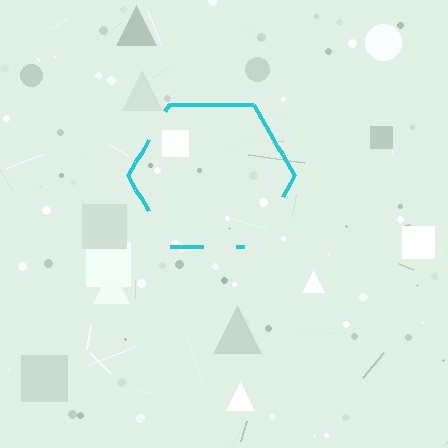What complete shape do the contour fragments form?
The contour fragments form a hexagon.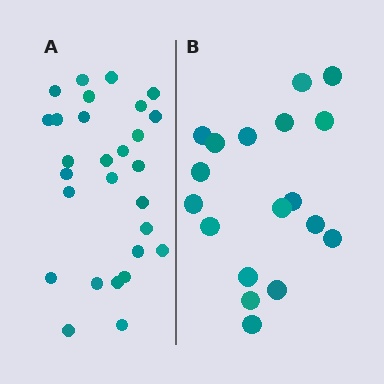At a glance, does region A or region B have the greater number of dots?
Region A (the left region) has more dots.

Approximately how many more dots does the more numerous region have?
Region A has roughly 10 or so more dots than region B.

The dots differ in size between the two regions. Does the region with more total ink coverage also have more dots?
No. Region B has more total ink coverage because its dots are larger, but region A actually contains more individual dots. Total area can be misleading — the number of items is what matters here.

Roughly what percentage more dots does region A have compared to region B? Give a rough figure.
About 55% more.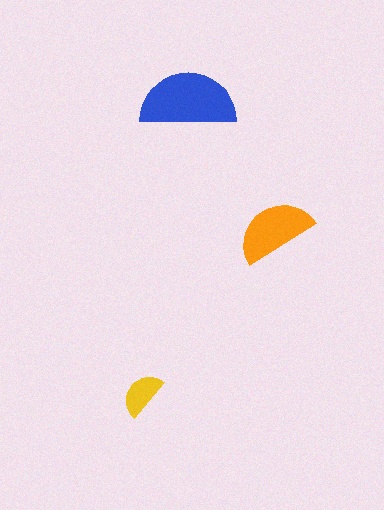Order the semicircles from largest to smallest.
the blue one, the orange one, the yellow one.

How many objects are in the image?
There are 3 objects in the image.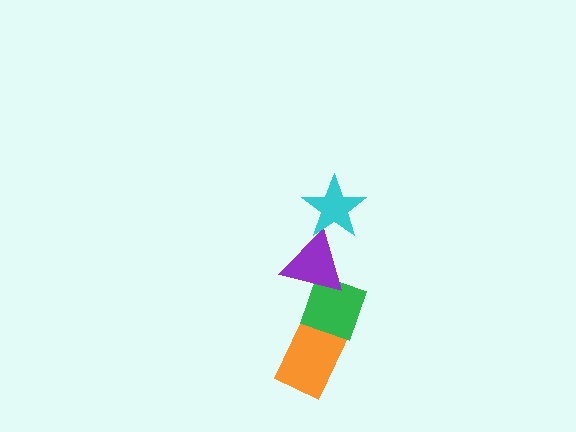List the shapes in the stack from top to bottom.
From top to bottom: the cyan star, the purple triangle, the green diamond, the orange rectangle.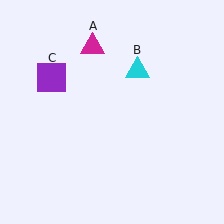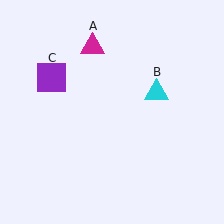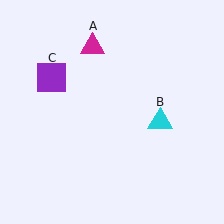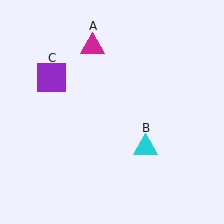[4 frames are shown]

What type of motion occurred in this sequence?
The cyan triangle (object B) rotated clockwise around the center of the scene.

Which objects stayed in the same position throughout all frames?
Magenta triangle (object A) and purple square (object C) remained stationary.